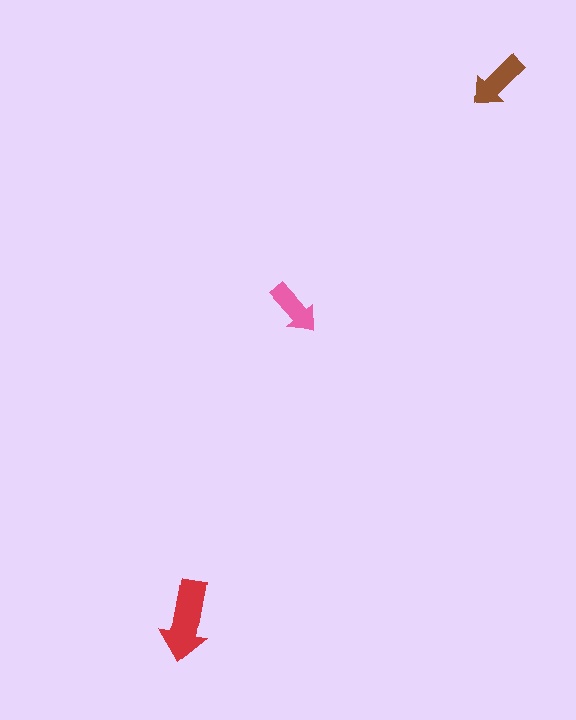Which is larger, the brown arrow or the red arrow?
The red one.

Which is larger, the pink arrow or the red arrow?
The red one.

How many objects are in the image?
There are 3 objects in the image.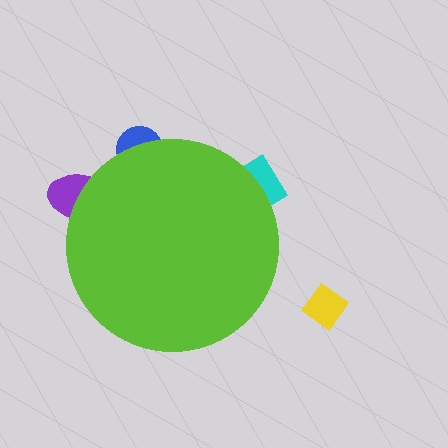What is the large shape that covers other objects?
A lime circle.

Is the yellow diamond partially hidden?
No, the yellow diamond is fully visible.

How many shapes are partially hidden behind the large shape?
3 shapes are partially hidden.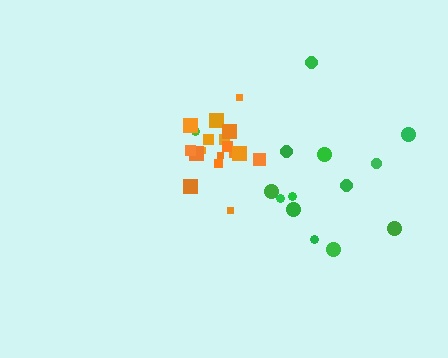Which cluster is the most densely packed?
Orange.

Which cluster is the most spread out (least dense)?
Green.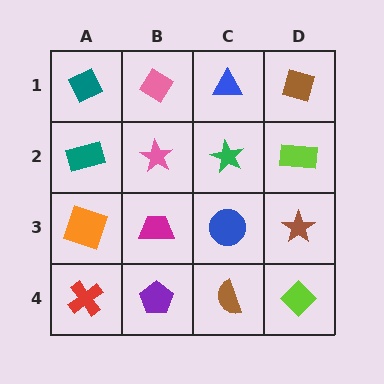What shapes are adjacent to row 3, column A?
A teal rectangle (row 2, column A), a red cross (row 4, column A), a magenta trapezoid (row 3, column B).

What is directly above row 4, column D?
A brown star.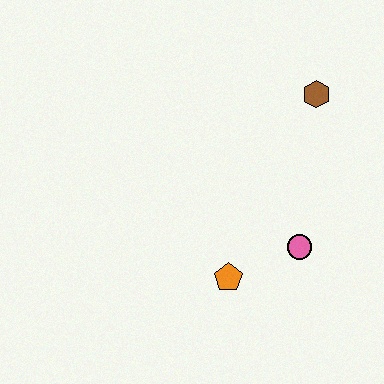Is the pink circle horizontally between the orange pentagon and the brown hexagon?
Yes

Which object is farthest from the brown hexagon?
The orange pentagon is farthest from the brown hexagon.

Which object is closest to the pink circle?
The orange pentagon is closest to the pink circle.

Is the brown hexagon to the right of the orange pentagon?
Yes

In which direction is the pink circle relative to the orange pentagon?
The pink circle is to the right of the orange pentagon.